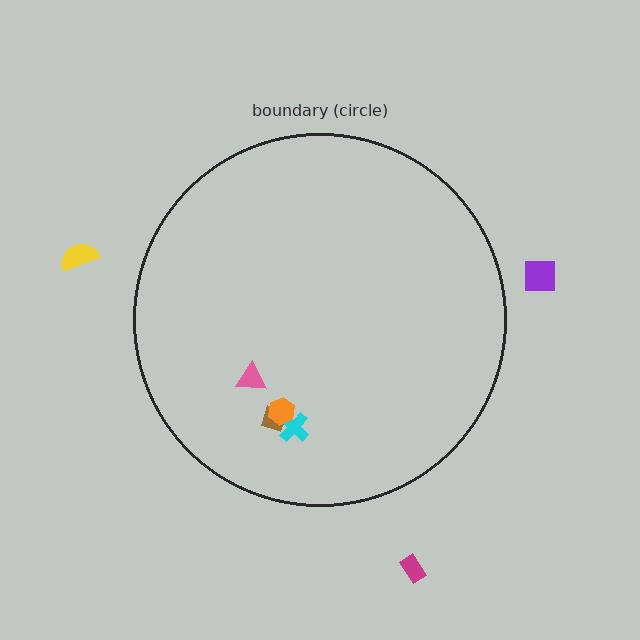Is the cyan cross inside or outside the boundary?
Inside.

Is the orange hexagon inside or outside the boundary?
Inside.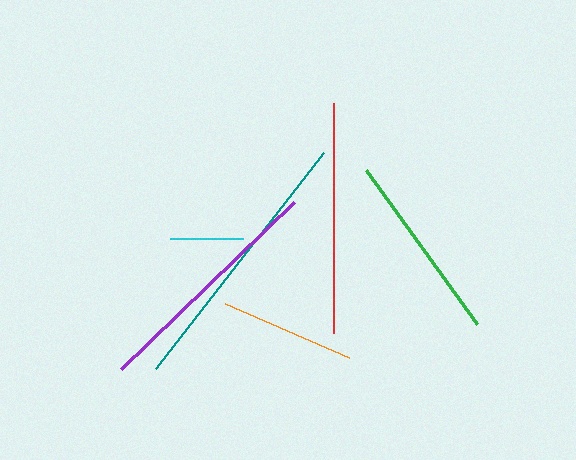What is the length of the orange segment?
The orange segment is approximately 134 pixels long.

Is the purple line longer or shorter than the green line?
The purple line is longer than the green line.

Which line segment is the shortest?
The cyan line is the shortest at approximately 74 pixels.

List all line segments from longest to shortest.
From longest to shortest: teal, purple, red, green, orange, cyan.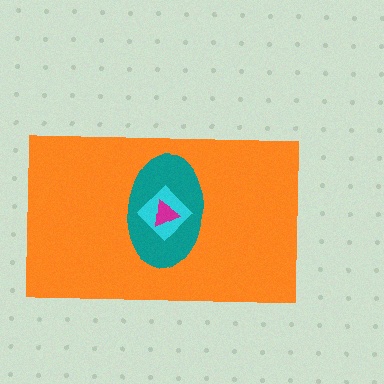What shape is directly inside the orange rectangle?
The teal ellipse.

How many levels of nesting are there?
4.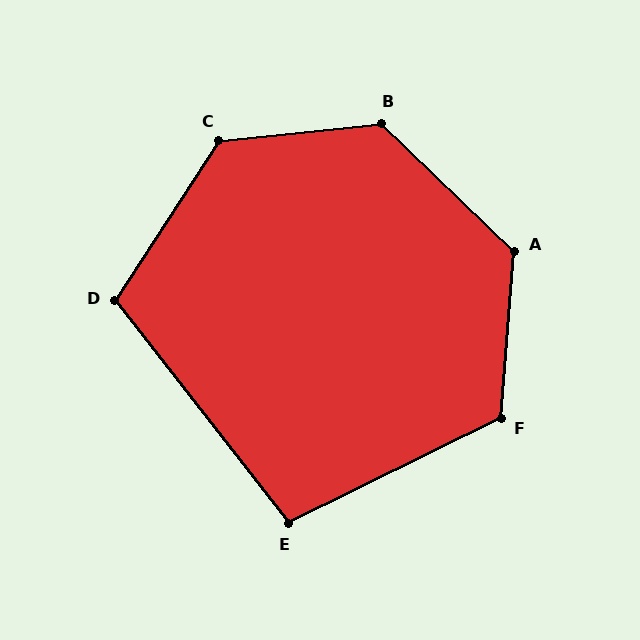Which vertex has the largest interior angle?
B, at approximately 130 degrees.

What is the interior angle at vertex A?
Approximately 129 degrees (obtuse).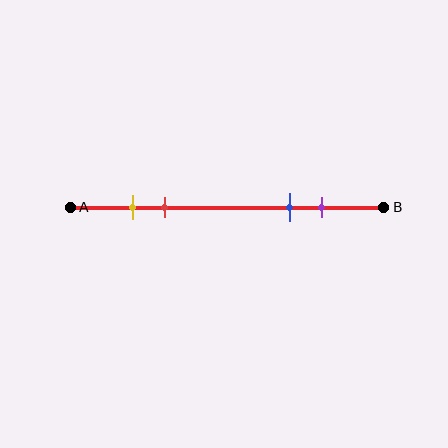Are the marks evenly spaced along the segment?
No, the marks are not evenly spaced.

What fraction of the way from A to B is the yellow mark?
The yellow mark is approximately 20% (0.2) of the way from A to B.